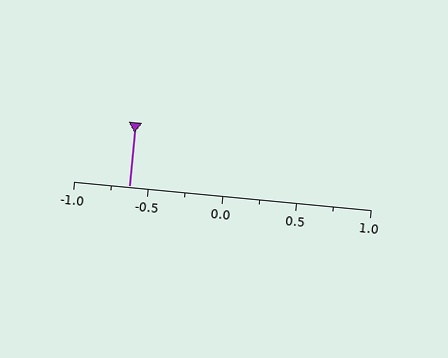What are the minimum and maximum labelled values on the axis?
The axis runs from -1.0 to 1.0.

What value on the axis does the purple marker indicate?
The marker indicates approximately -0.62.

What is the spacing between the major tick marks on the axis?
The major ticks are spaced 0.5 apart.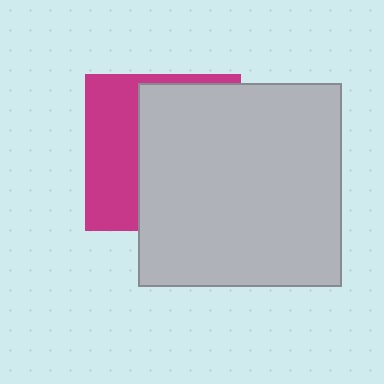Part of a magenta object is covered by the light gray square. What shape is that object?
It is a square.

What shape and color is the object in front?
The object in front is a light gray square.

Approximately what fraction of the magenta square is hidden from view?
Roughly 62% of the magenta square is hidden behind the light gray square.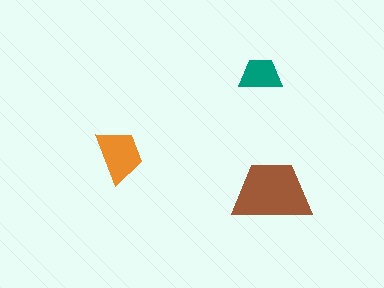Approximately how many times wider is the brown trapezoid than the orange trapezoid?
About 1.5 times wider.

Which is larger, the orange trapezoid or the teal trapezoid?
The orange one.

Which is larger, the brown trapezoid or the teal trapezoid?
The brown one.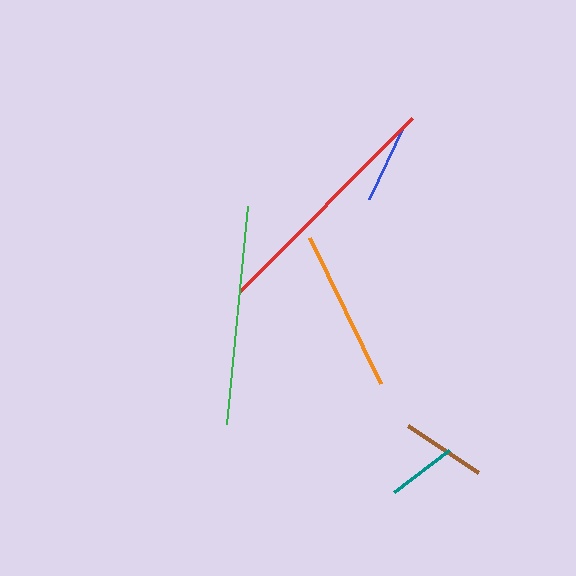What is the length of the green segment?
The green segment is approximately 219 pixels long.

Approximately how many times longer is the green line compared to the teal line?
The green line is approximately 3.2 times the length of the teal line.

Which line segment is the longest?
The red line is the longest at approximately 244 pixels.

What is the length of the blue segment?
The blue segment is approximately 82 pixels long.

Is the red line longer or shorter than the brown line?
The red line is longer than the brown line.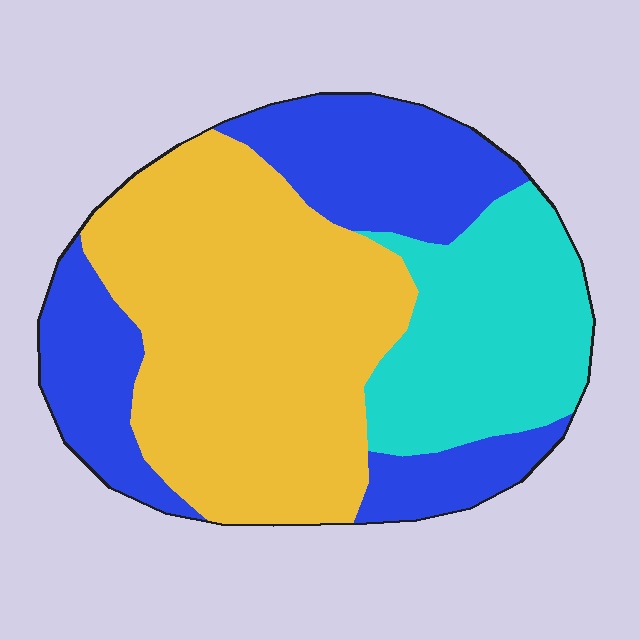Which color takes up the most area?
Yellow, at roughly 45%.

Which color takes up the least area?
Cyan, at roughly 25%.